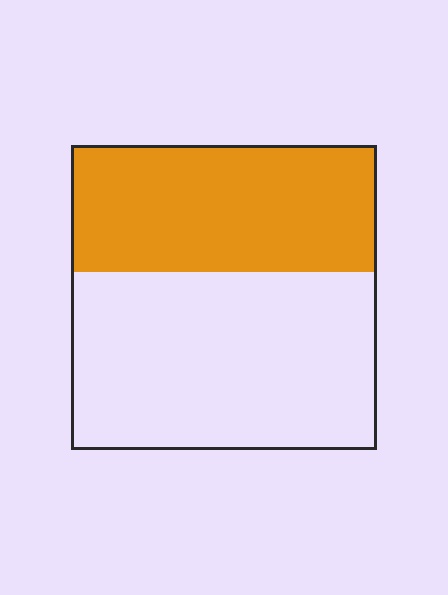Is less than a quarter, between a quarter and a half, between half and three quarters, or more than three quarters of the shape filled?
Between a quarter and a half.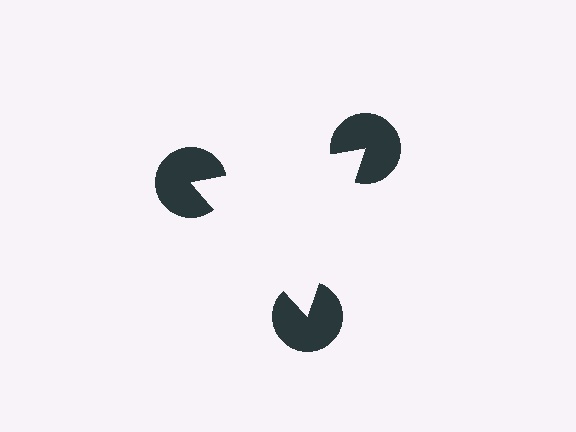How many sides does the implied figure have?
3 sides.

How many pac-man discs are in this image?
There are 3 — one at each vertex of the illusory triangle.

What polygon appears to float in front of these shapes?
An illusory triangle — its edges are inferred from the aligned wedge cuts in the pac-man discs, not physically drawn.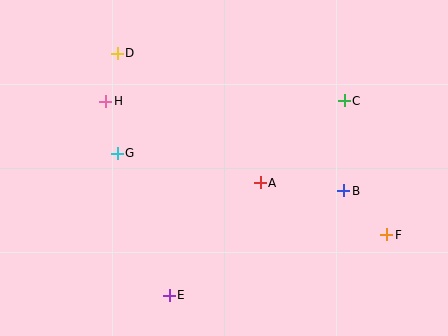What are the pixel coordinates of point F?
Point F is at (387, 235).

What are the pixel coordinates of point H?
Point H is at (106, 101).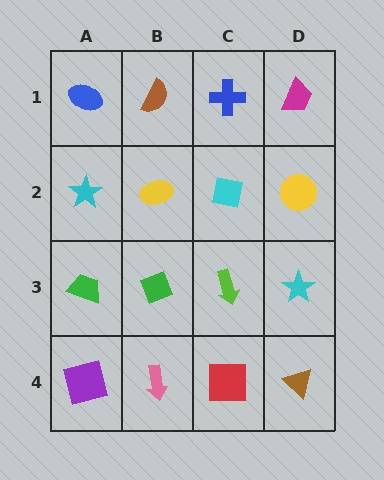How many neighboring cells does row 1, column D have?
2.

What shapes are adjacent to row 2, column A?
A blue ellipse (row 1, column A), a green trapezoid (row 3, column A), a yellow ellipse (row 2, column B).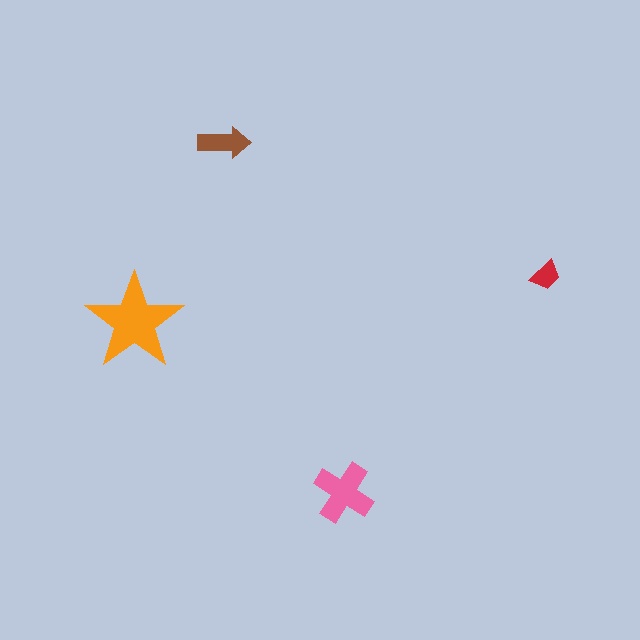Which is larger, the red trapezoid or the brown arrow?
The brown arrow.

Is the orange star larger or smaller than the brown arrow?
Larger.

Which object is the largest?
The orange star.